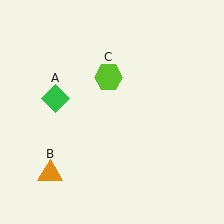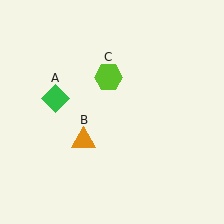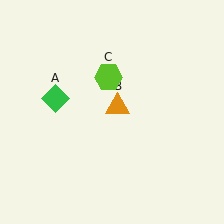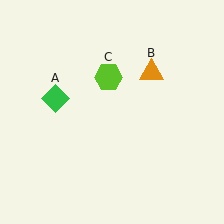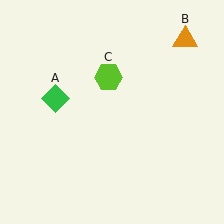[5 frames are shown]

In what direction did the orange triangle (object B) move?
The orange triangle (object B) moved up and to the right.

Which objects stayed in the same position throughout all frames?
Green diamond (object A) and lime hexagon (object C) remained stationary.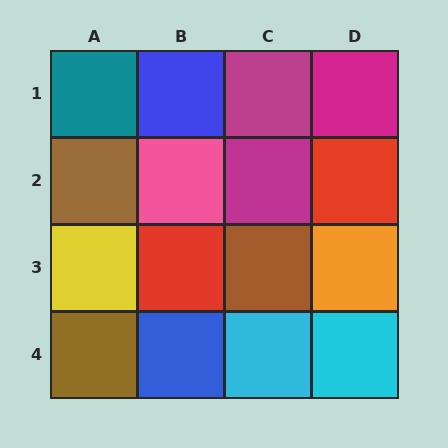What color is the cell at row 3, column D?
Orange.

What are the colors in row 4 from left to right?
Brown, blue, cyan, cyan.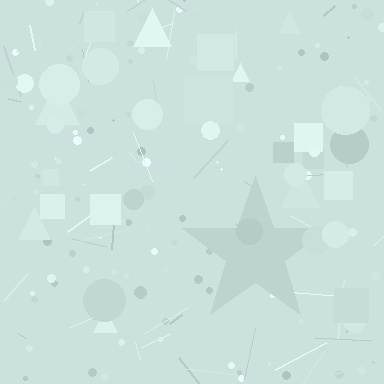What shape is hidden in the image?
A star is hidden in the image.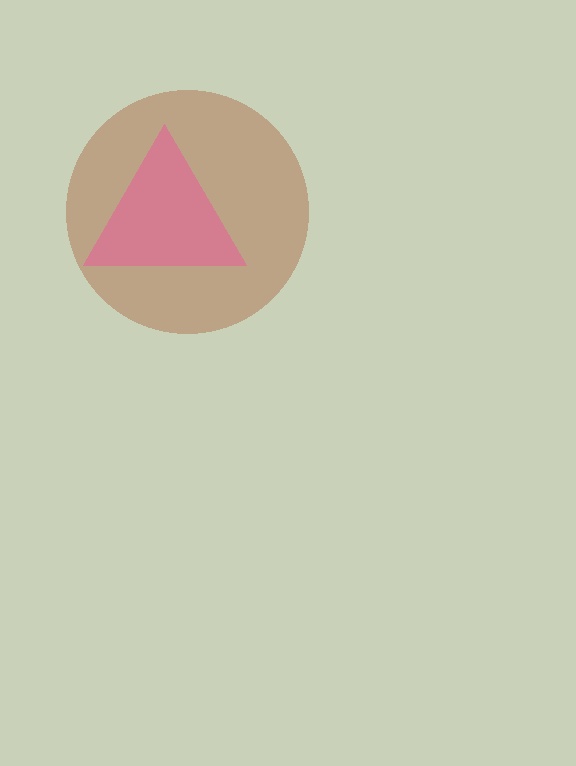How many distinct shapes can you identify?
There are 2 distinct shapes: a brown circle, a pink triangle.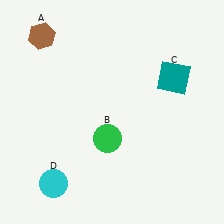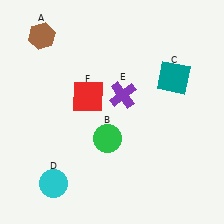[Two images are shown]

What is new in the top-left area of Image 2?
A red square (F) was added in the top-left area of Image 2.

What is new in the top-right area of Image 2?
A purple cross (E) was added in the top-right area of Image 2.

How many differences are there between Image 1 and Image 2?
There are 2 differences between the two images.